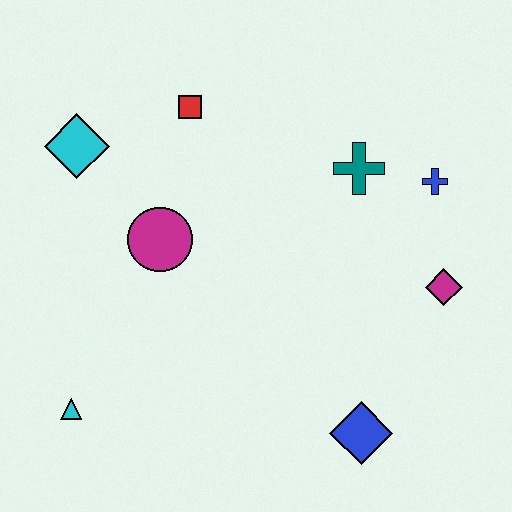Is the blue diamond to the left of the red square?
No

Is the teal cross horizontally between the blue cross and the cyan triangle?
Yes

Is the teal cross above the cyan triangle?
Yes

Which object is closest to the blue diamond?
The magenta diamond is closest to the blue diamond.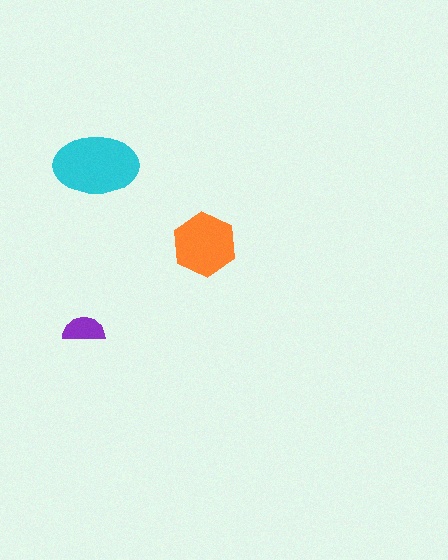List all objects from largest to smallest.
The cyan ellipse, the orange hexagon, the purple semicircle.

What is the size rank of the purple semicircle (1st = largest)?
3rd.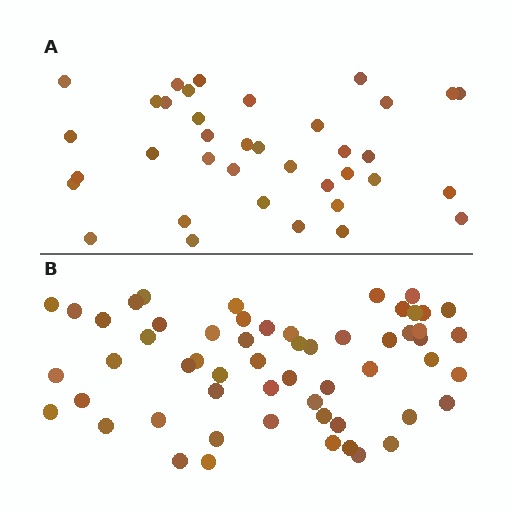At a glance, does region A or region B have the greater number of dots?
Region B (the bottom region) has more dots.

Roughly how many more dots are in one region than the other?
Region B has approximately 20 more dots than region A.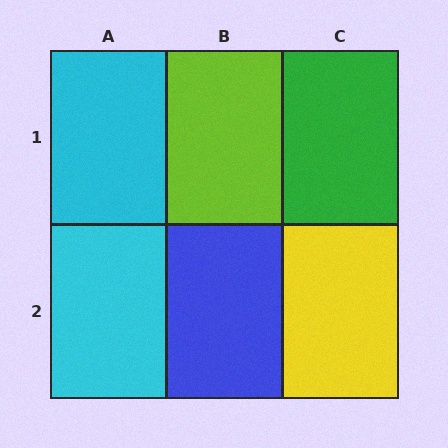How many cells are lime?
1 cell is lime.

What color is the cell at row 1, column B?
Lime.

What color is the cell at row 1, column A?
Cyan.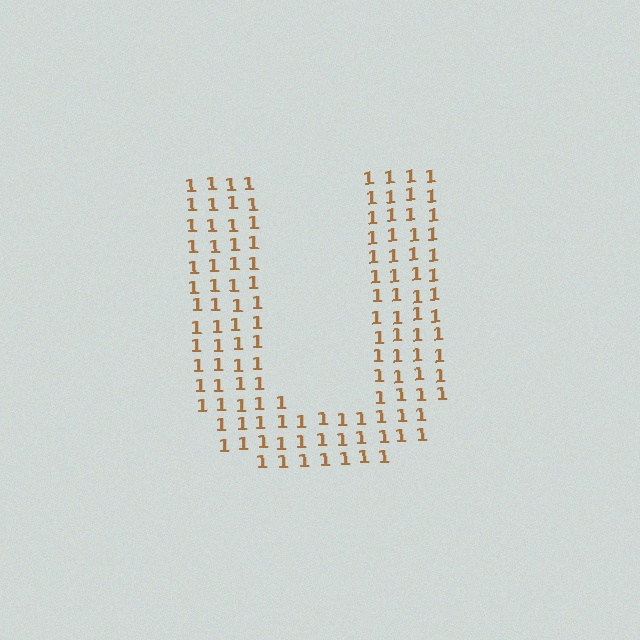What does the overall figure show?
The overall figure shows the letter U.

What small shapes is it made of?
It is made of small digit 1's.